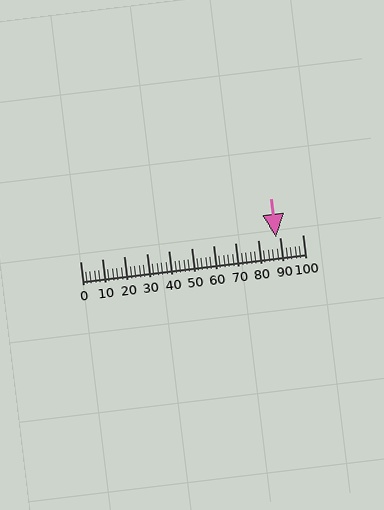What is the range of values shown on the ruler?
The ruler shows values from 0 to 100.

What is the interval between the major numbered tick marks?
The major tick marks are spaced 10 units apart.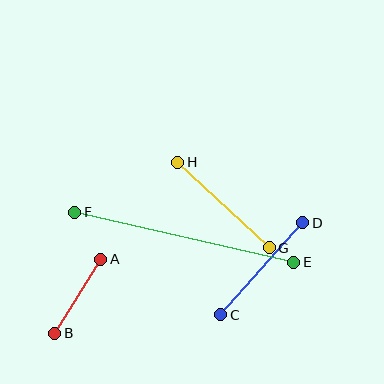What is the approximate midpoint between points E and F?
The midpoint is at approximately (184, 237) pixels.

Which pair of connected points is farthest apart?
Points E and F are farthest apart.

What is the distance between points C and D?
The distance is approximately 123 pixels.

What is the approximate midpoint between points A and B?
The midpoint is at approximately (78, 296) pixels.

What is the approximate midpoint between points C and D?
The midpoint is at approximately (262, 269) pixels.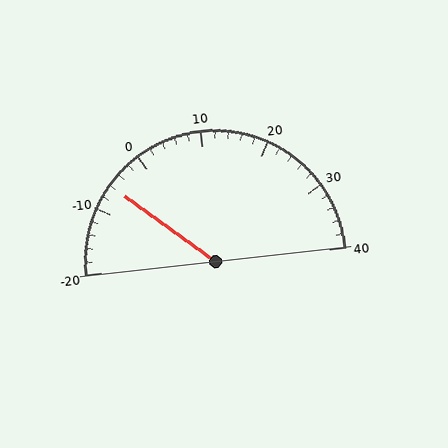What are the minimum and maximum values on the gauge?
The gauge ranges from -20 to 40.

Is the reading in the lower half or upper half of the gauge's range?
The reading is in the lower half of the range (-20 to 40).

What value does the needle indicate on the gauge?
The needle indicates approximately -6.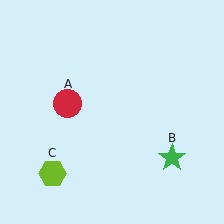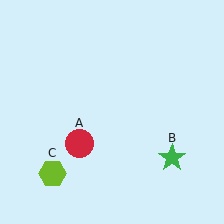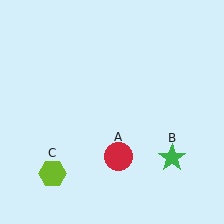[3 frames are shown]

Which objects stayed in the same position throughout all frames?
Green star (object B) and lime hexagon (object C) remained stationary.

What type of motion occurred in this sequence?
The red circle (object A) rotated counterclockwise around the center of the scene.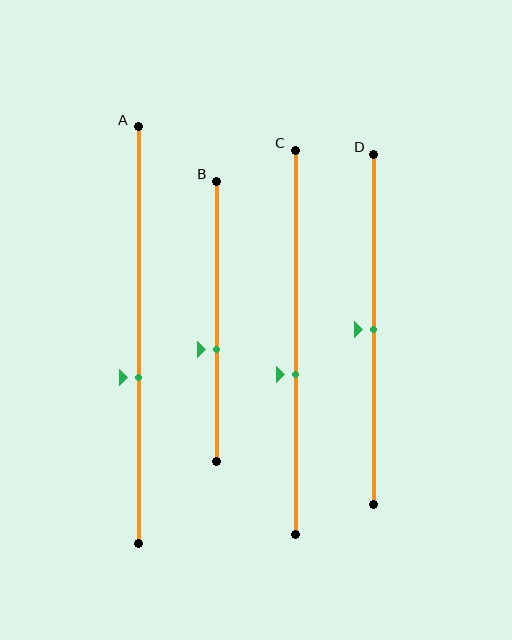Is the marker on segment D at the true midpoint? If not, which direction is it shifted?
Yes, the marker on segment D is at the true midpoint.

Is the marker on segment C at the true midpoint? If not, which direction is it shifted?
No, the marker on segment C is shifted downward by about 8% of the segment length.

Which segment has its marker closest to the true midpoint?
Segment D has its marker closest to the true midpoint.